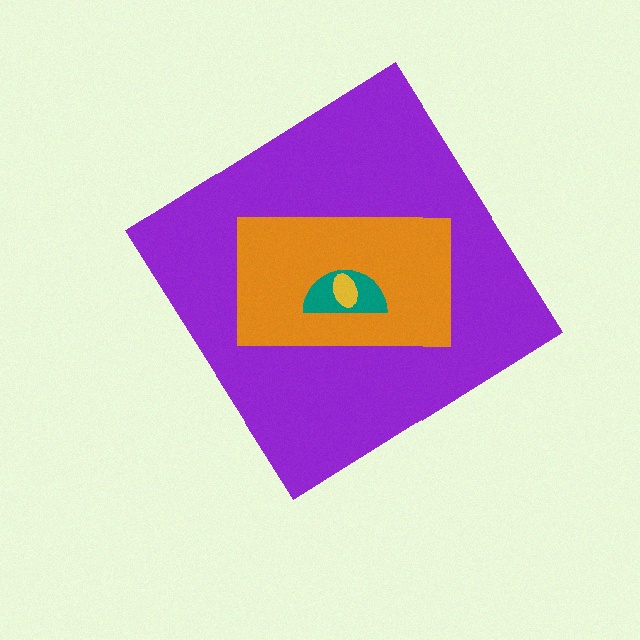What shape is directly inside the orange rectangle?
The teal semicircle.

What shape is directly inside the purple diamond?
The orange rectangle.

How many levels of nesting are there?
4.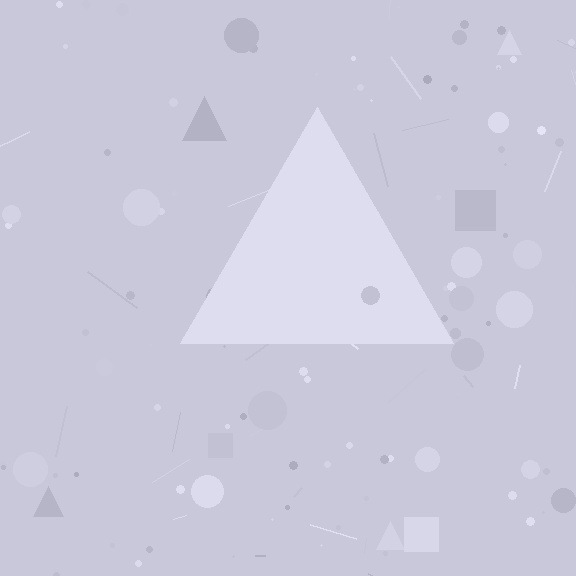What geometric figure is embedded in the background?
A triangle is embedded in the background.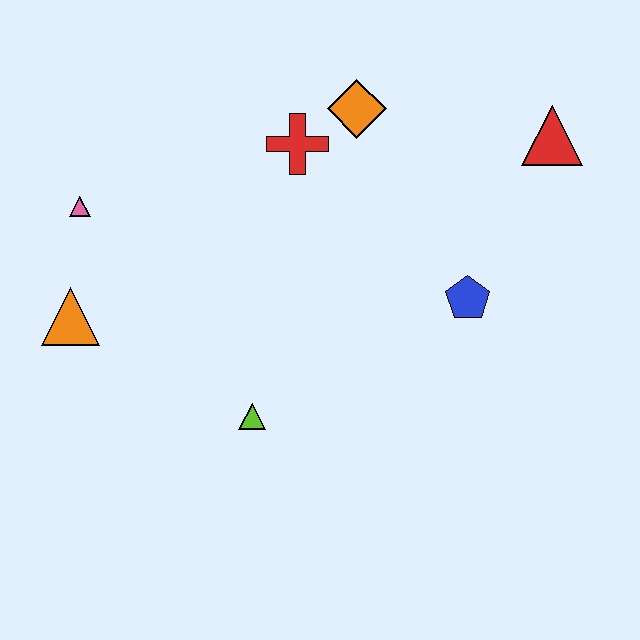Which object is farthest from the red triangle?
The orange triangle is farthest from the red triangle.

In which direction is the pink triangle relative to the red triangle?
The pink triangle is to the left of the red triangle.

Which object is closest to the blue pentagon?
The red triangle is closest to the blue pentagon.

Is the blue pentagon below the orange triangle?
No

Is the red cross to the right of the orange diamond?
No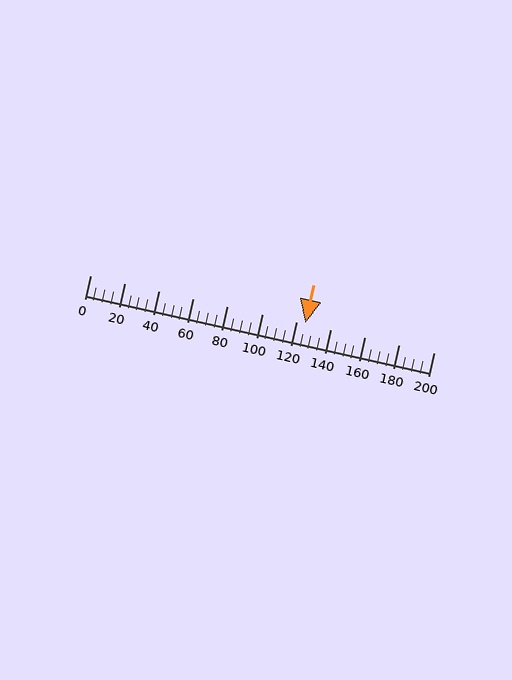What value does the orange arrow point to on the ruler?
The orange arrow points to approximately 125.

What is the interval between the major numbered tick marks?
The major tick marks are spaced 20 units apart.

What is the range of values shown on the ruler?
The ruler shows values from 0 to 200.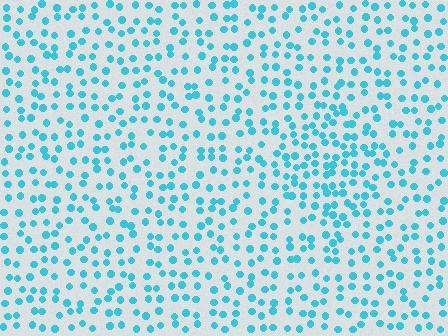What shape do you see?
I see a diamond.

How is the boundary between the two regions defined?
The boundary is defined by a change in element density (approximately 1.6x ratio). All elements are the same color, size, and shape.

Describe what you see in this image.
The image contains small cyan elements arranged at two different densities. A diamond-shaped region is visible where the elements are more densely packed than the surrounding area.